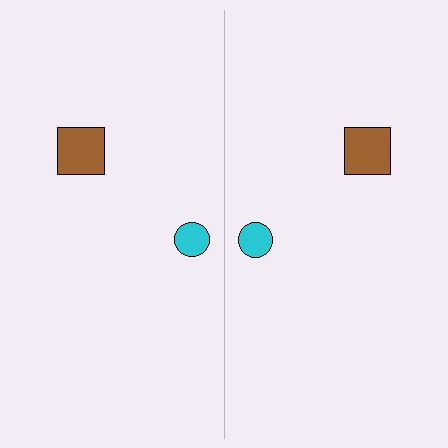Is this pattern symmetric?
Yes, this pattern has bilateral (reflection) symmetry.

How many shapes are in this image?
There are 4 shapes in this image.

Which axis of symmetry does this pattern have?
The pattern has a vertical axis of symmetry running through the center of the image.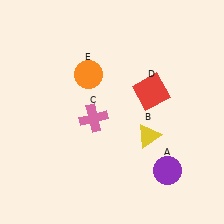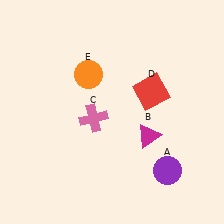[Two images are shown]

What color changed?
The triangle (B) changed from yellow in Image 1 to magenta in Image 2.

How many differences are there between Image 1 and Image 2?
There is 1 difference between the two images.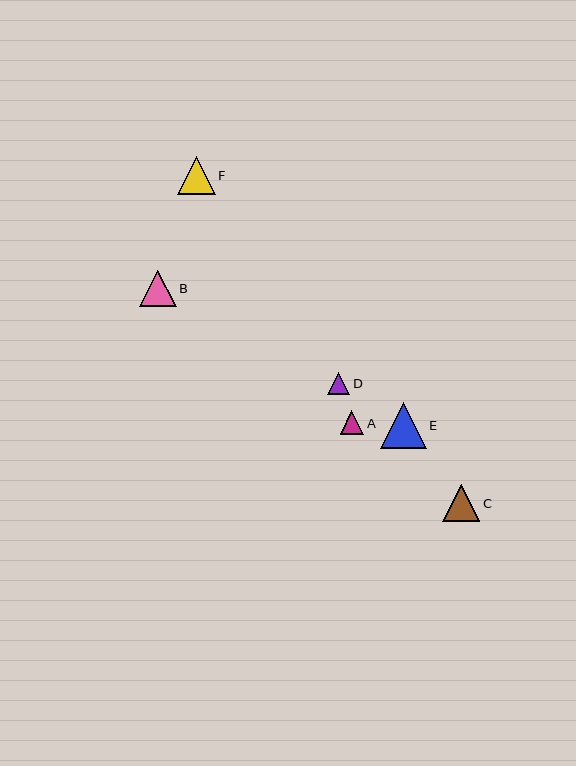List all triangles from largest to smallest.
From largest to smallest: E, F, C, B, A, D.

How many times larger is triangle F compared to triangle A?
Triangle F is approximately 1.6 times the size of triangle A.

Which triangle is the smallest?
Triangle D is the smallest with a size of approximately 22 pixels.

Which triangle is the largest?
Triangle E is the largest with a size of approximately 46 pixels.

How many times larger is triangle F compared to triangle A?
Triangle F is approximately 1.6 times the size of triangle A.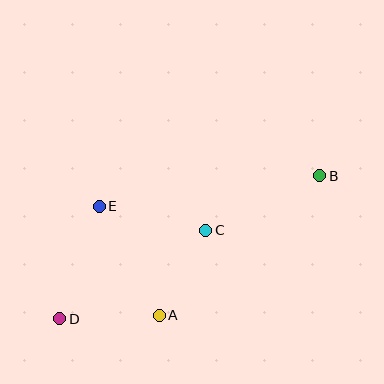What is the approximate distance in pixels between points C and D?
The distance between C and D is approximately 171 pixels.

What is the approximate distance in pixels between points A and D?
The distance between A and D is approximately 100 pixels.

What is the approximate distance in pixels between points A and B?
The distance between A and B is approximately 212 pixels.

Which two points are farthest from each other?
Points B and D are farthest from each other.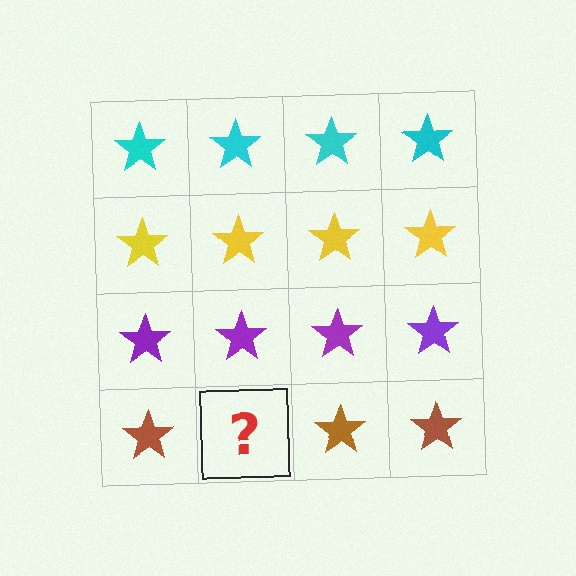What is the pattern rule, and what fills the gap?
The rule is that each row has a consistent color. The gap should be filled with a brown star.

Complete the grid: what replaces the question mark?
The question mark should be replaced with a brown star.